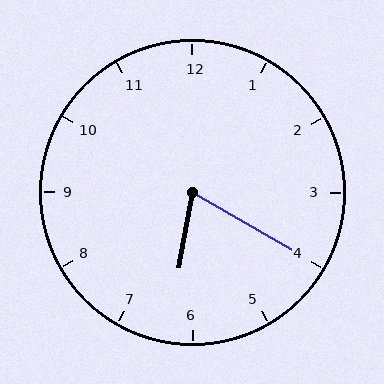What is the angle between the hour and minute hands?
Approximately 70 degrees.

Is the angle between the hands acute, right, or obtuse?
It is acute.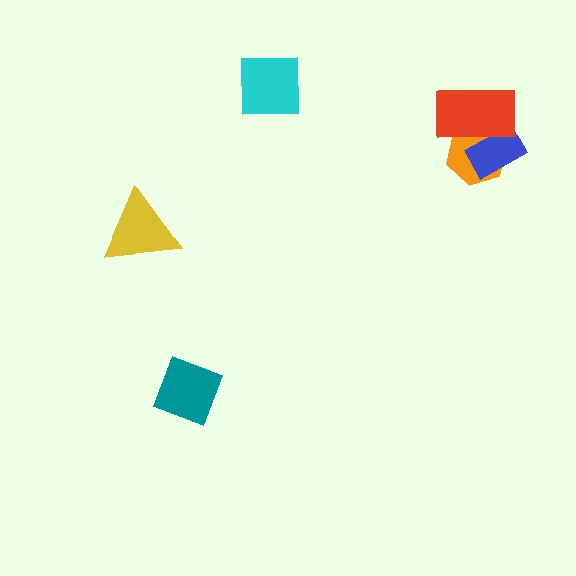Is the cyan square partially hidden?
No, no other shape covers it.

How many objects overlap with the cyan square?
0 objects overlap with the cyan square.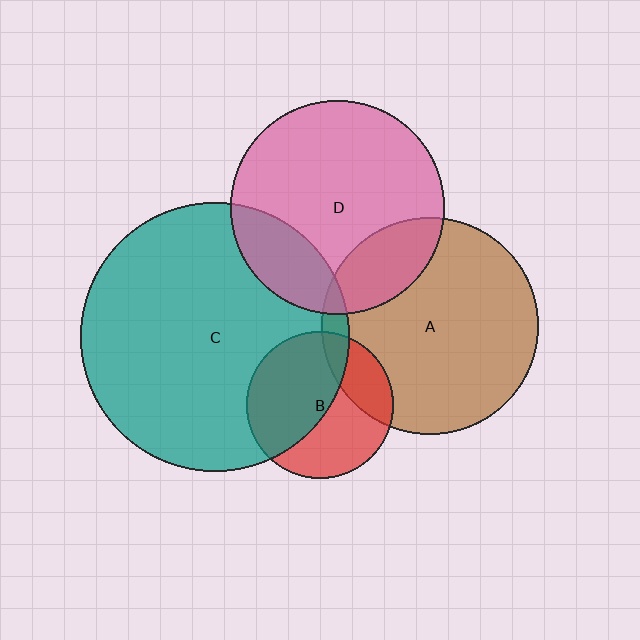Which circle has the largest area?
Circle C (teal).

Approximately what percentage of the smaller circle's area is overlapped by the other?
Approximately 50%.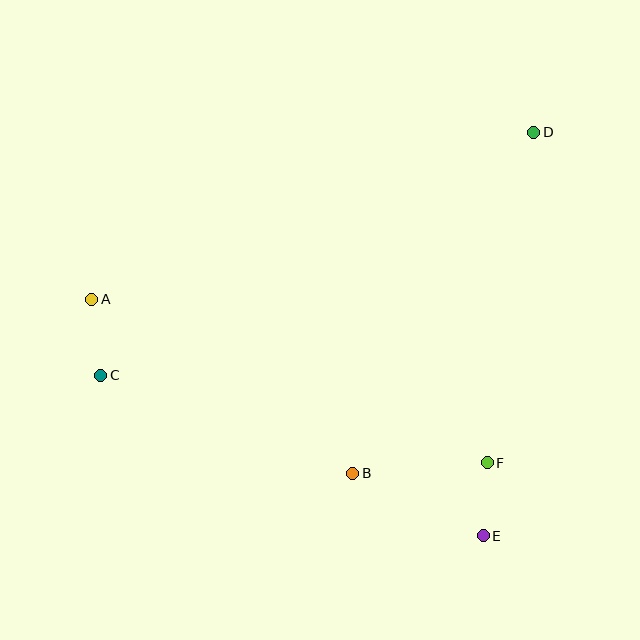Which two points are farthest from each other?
Points C and D are farthest from each other.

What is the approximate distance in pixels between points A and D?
The distance between A and D is approximately 473 pixels.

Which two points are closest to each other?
Points E and F are closest to each other.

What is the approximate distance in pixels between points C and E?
The distance between C and E is approximately 415 pixels.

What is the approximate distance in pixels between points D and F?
The distance between D and F is approximately 334 pixels.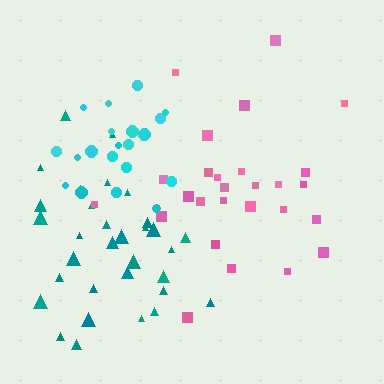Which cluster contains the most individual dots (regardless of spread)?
Teal (32).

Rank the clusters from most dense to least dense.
cyan, teal, pink.